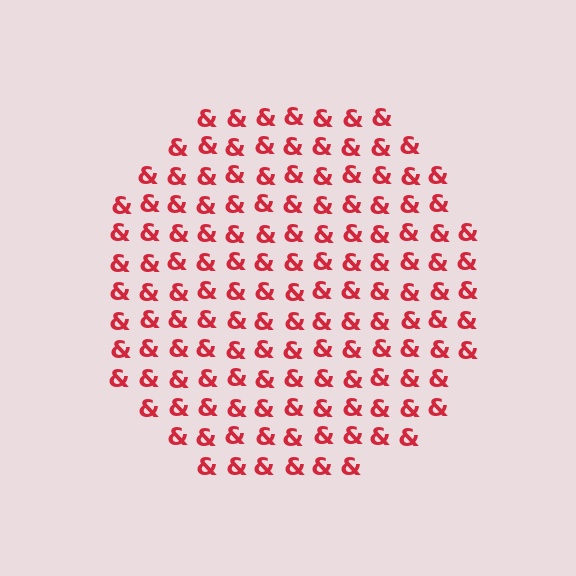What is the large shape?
The large shape is a circle.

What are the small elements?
The small elements are ampersands.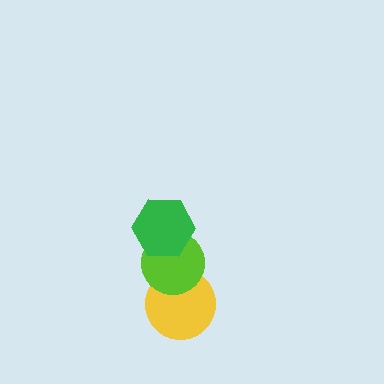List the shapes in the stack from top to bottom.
From top to bottom: the green hexagon, the lime circle, the yellow circle.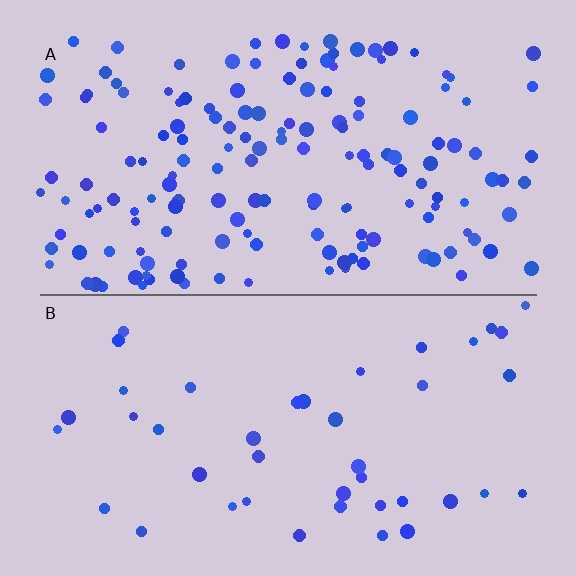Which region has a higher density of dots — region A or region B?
A (the top).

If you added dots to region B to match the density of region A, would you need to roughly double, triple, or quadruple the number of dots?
Approximately quadruple.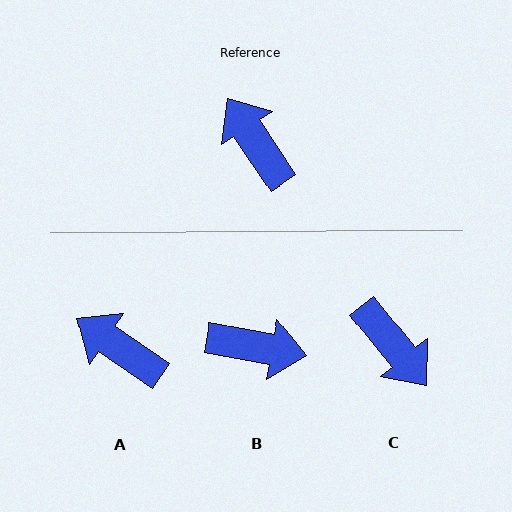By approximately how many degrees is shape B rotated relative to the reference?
Approximately 134 degrees clockwise.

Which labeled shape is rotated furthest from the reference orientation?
C, about 174 degrees away.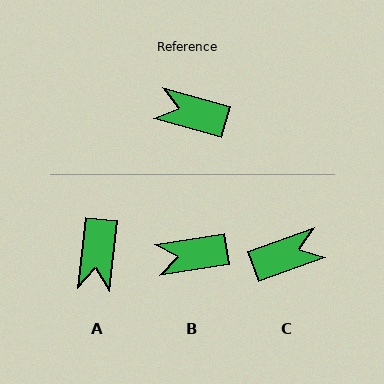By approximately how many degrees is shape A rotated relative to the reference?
Approximately 99 degrees counter-clockwise.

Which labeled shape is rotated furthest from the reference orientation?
C, about 144 degrees away.